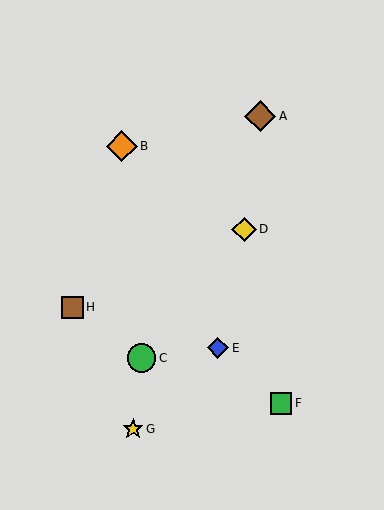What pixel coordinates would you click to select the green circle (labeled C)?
Click at (142, 358) to select the green circle C.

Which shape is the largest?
The brown diamond (labeled A) is the largest.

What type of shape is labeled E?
Shape E is a blue diamond.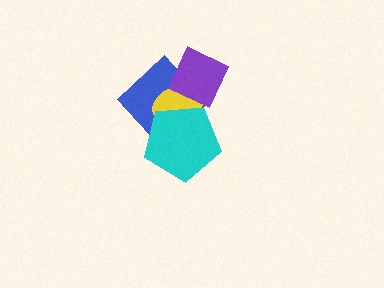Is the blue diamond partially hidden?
Yes, it is partially covered by another shape.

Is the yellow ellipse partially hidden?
Yes, it is partially covered by another shape.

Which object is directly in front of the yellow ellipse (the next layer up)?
The cyan pentagon is directly in front of the yellow ellipse.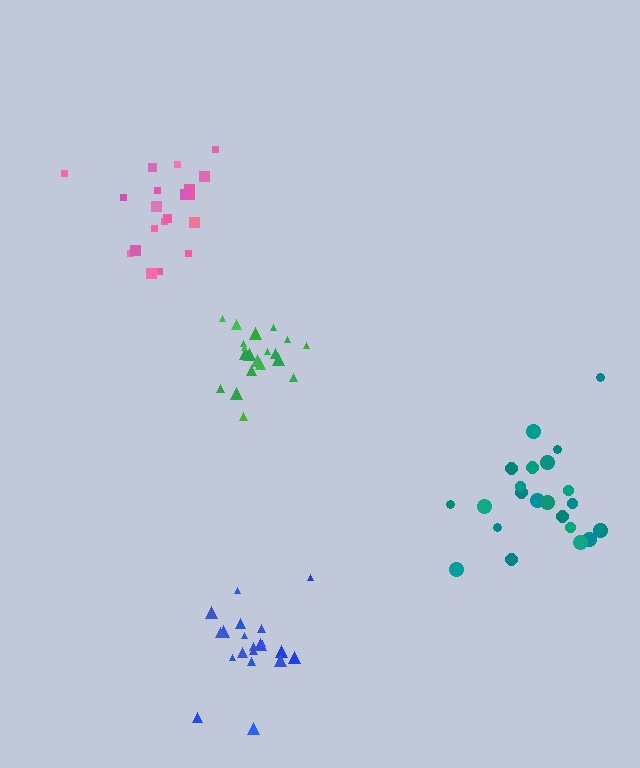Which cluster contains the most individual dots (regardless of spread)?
Teal (22).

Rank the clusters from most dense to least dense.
green, blue, pink, teal.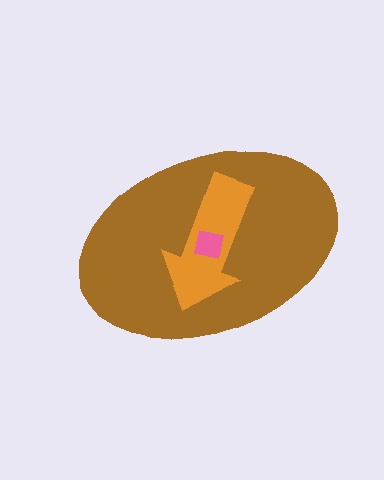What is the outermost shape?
The brown ellipse.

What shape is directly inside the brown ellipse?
The orange arrow.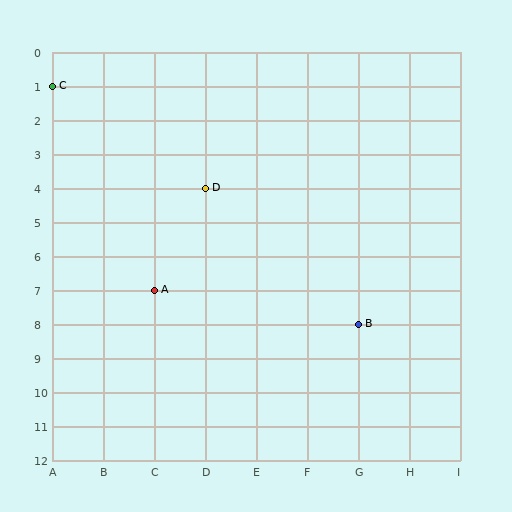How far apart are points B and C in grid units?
Points B and C are 6 columns and 7 rows apart (about 9.2 grid units diagonally).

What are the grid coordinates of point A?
Point A is at grid coordinates (C, 7).